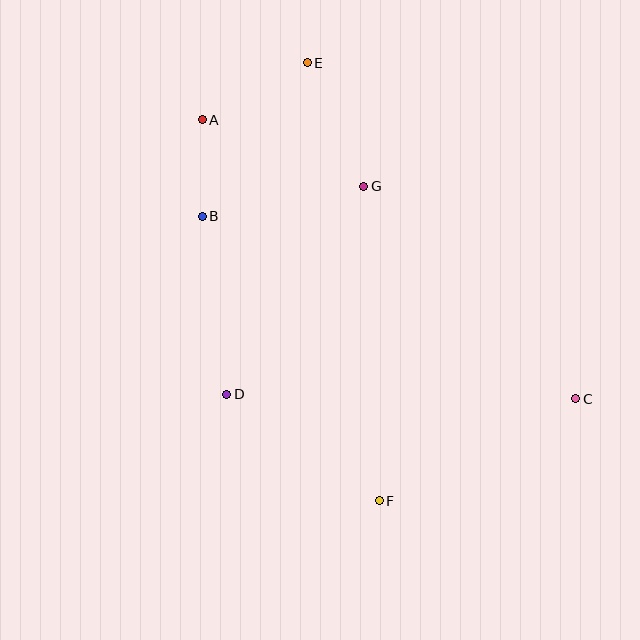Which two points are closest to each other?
Points A and B are closest to each other.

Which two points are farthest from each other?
Points A and C are farthest from each other.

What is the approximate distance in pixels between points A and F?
The distance between A and F is approximately 420 pixels.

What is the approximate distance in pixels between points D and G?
The distance between D and G is approximately 249 pixels.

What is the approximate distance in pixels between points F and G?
The distance between F and G is approximately 315 pixels.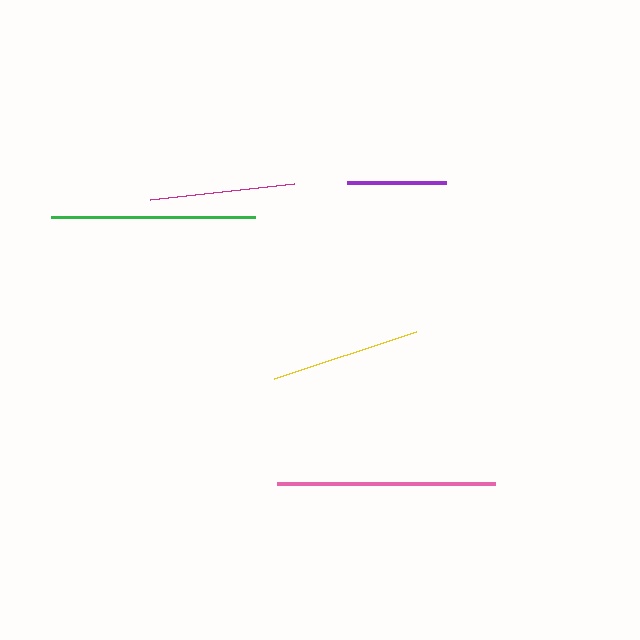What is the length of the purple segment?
The purple segment is approximately 99 pixels long.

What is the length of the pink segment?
The pink segment is approximately 217 pixels long.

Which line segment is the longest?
The pink line is the longest at approximately 217 pixels.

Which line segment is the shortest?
The purple line is the shortest at approximately 99 pixels.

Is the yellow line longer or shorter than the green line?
The green line is longer than the yellow line.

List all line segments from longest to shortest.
From longest to shortest: pink, green, yellow, magenta, purple.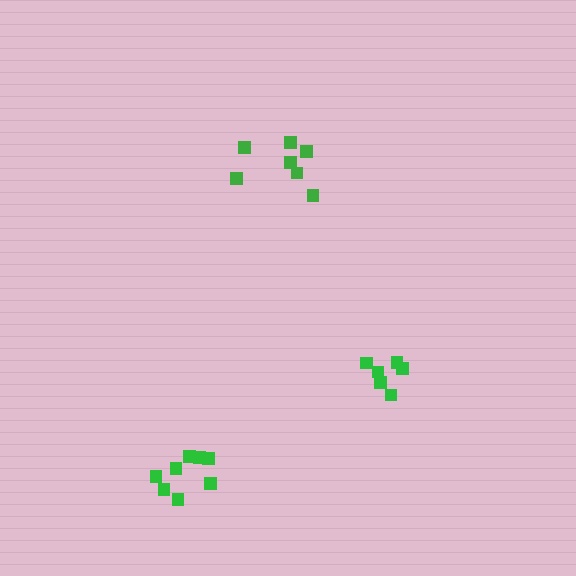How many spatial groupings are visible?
There are 3 spatial groupings.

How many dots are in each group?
Group 1: 8 dots, Group 2: 6 dots, Group 3: 7 dots (21 total).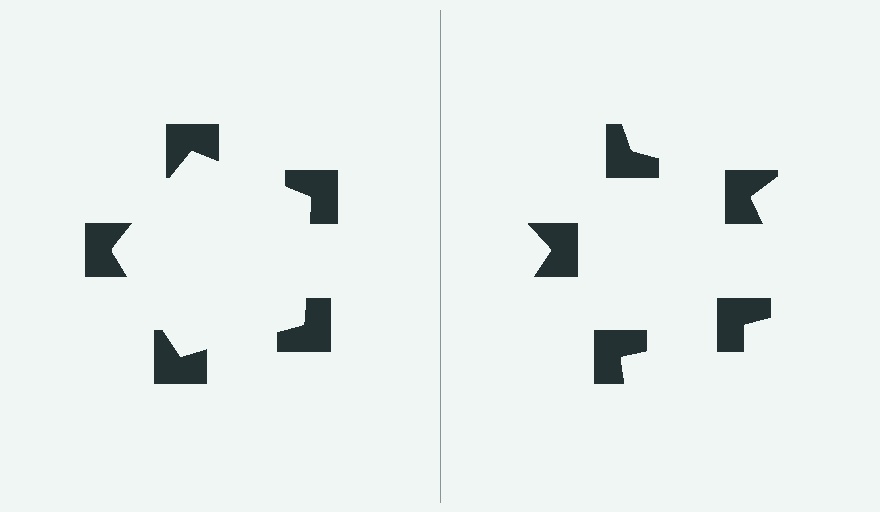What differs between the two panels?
The notched squares are positioned identically on both sides; only the wedge orientations differ. On the left they align to a pentagon; on the right they are misaligned.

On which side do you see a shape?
An illusory pentagon appears on the left side. On the right side the wedge cuts are rotated, so no coherent shape forms.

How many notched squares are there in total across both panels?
10 — 5 on each side.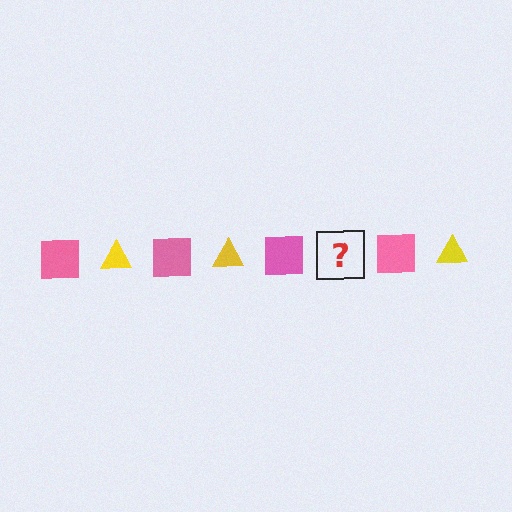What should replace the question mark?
The question mark should be replaced with a yellow triangle.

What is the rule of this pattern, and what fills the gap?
The rule is that the pattern alternates between pink square and yellow triangle. The gap should be filled with a yellow triangle.